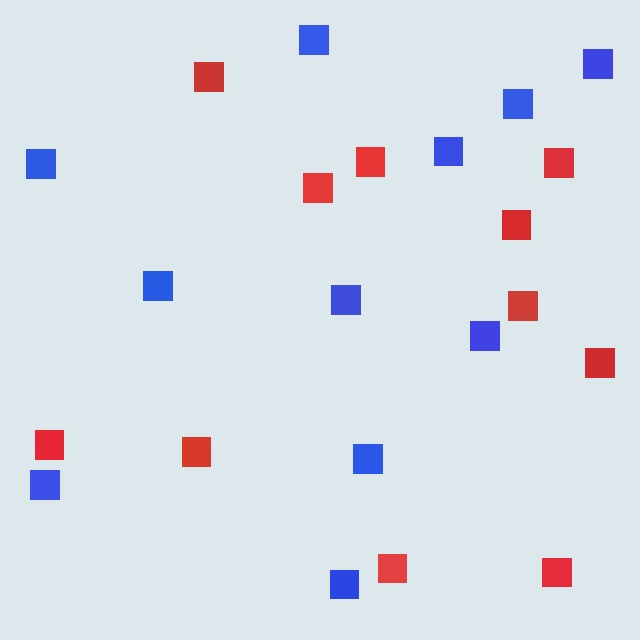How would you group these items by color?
There are 2 groups: one group of red squares (11) and one group of blue squares (11).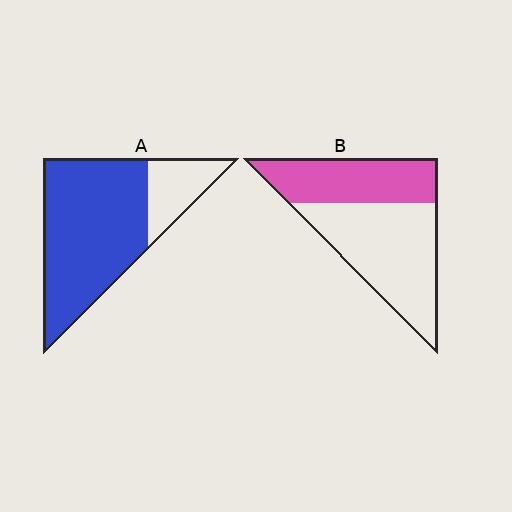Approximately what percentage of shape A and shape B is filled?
A is approximately 80% and B is approximately 40%.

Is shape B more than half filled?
No.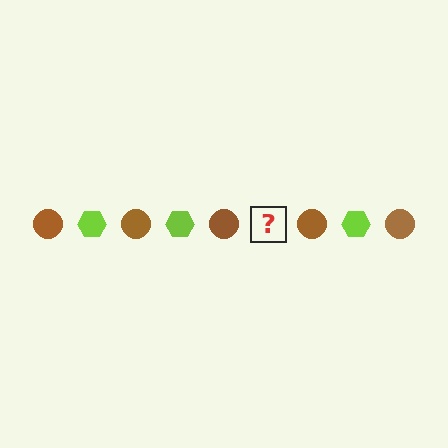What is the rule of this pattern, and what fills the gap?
The rule is that the pattern alternates between brown circle and lime hexagon. The gap should be filled with a lime hexagon.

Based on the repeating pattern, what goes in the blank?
The blank should be a lime hexagon.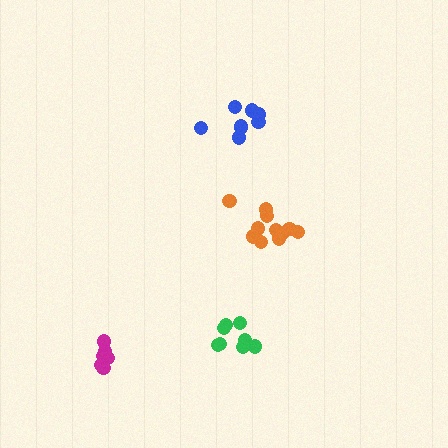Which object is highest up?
The blue cluster is topmost.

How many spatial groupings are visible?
There are 4 spatial groupings.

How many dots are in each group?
Group 1: 6 dots, Group 2: 11 dots, Group 3: 8 dots, Group 4: 8 dots (33 total).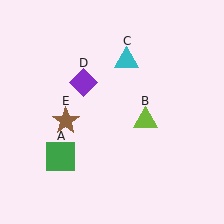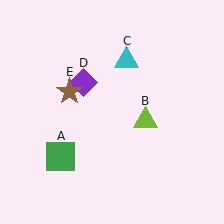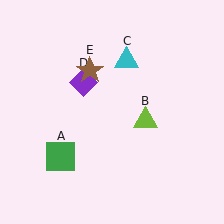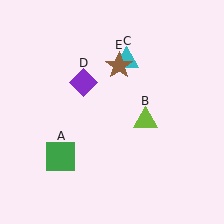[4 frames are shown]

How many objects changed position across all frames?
1 object changed position: brown star (object E).